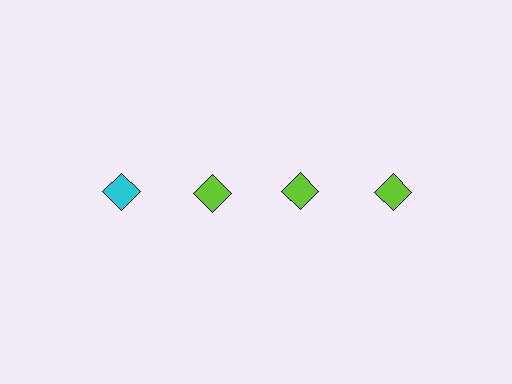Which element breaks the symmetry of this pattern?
The cyan diamond in the top row, leftmost column breaks the symmetry. All other shapes are lime diamonds.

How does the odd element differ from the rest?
It has a different color: cyan instead of lime.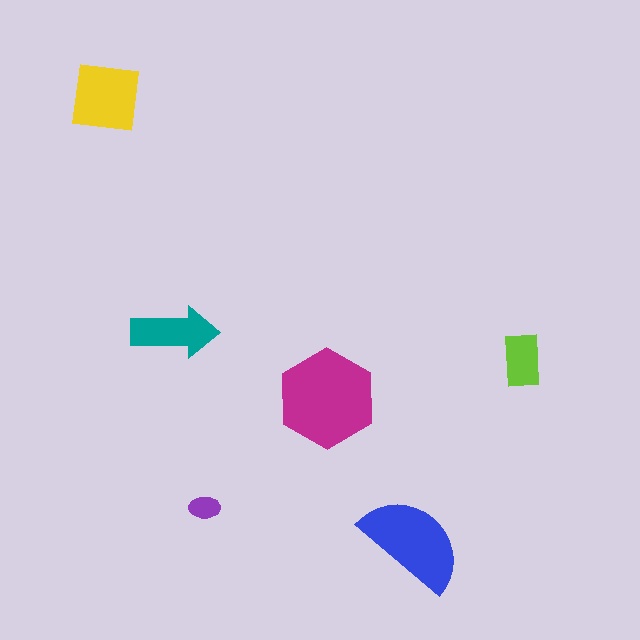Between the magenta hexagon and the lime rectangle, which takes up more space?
The magenta hexagon.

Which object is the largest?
The magenta hexagon.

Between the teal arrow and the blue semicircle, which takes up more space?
The blue semicircle.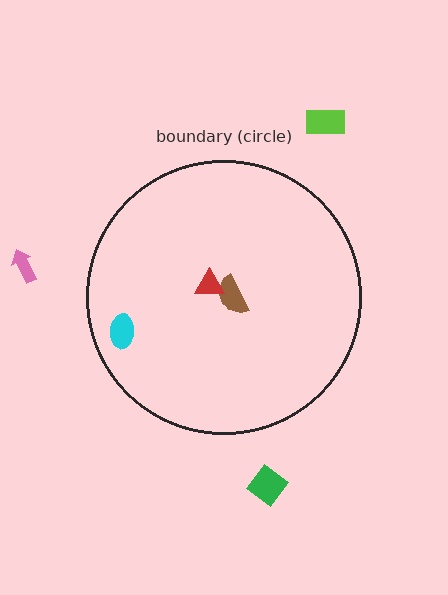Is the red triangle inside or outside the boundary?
Inside.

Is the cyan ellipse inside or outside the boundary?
Inside.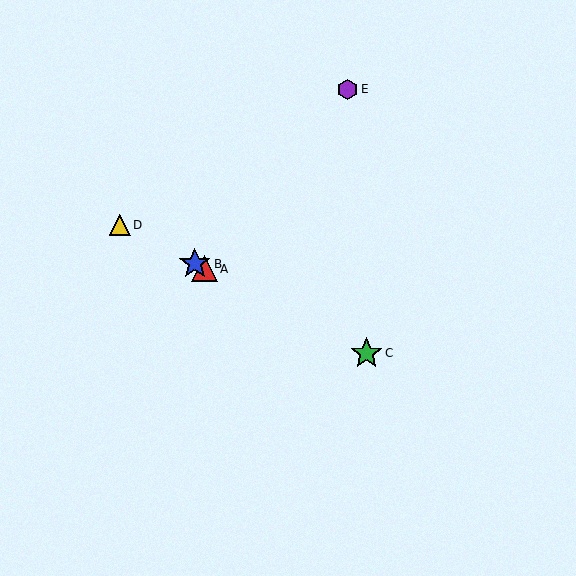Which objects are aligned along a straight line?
Objects A, B, C, D are aligned along a straight line.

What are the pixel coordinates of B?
Object B is at (195, 264).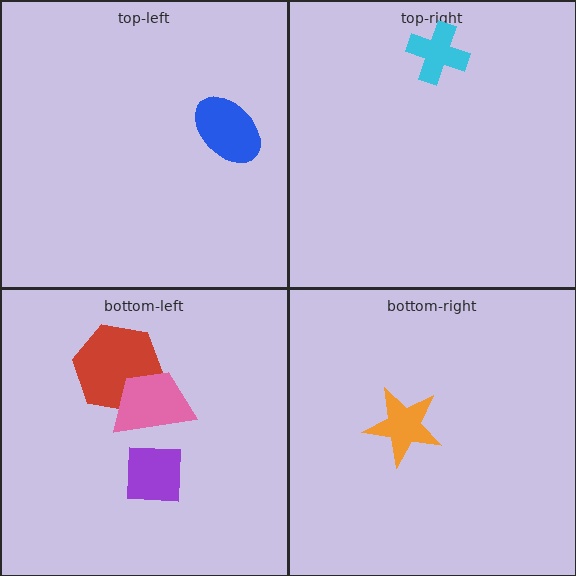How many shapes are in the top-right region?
1.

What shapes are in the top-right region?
The cyan cross.